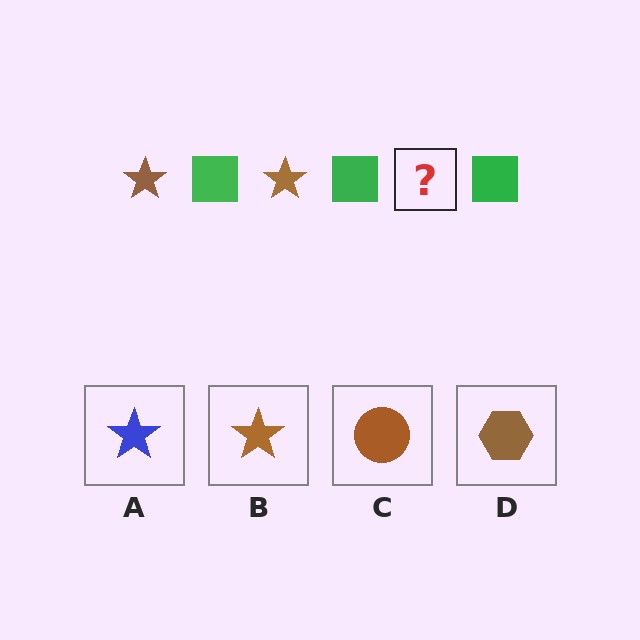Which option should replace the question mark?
Option B.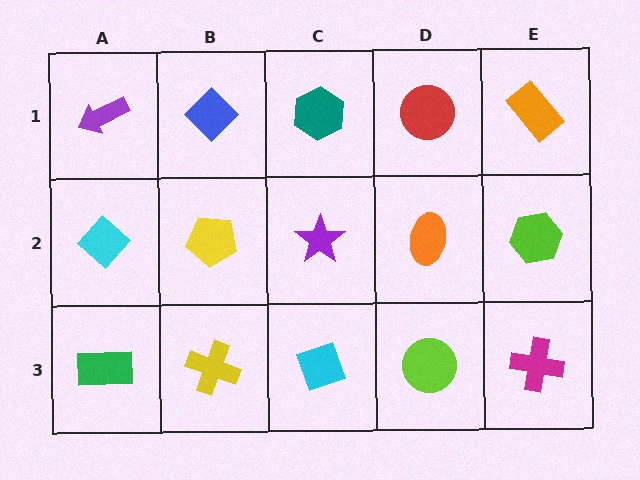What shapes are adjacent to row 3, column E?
A lime hexagon (row 2, column E), a lime circle (row 3, column D).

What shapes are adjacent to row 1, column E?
A lime hexagon (row 2, column E), a red circle (row 1, column D).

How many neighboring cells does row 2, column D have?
4.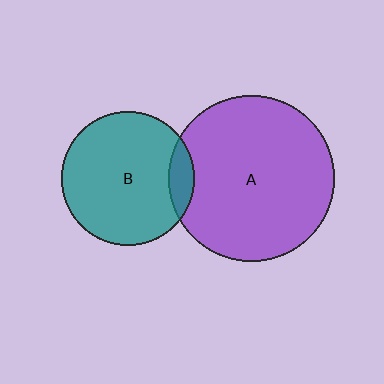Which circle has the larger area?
Circle A (purple).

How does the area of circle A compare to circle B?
Approximately 1.5 times.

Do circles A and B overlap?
Yes.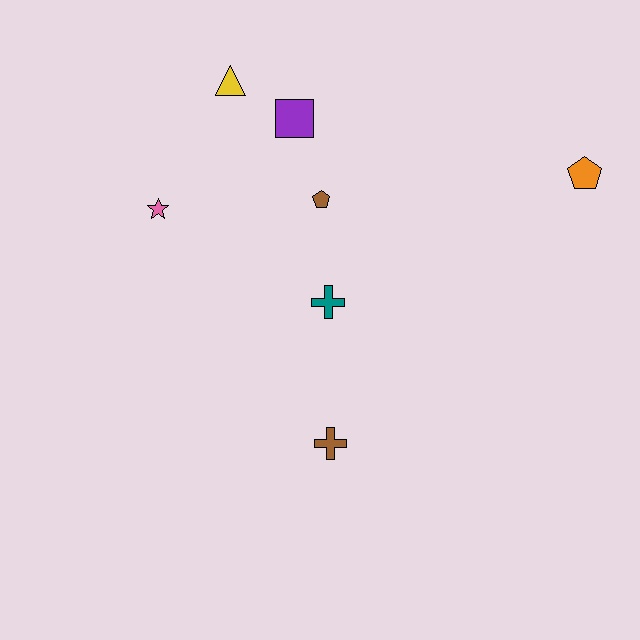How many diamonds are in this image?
There are no diamonds.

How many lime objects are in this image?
There are no lime objects.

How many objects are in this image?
There are 7 objects.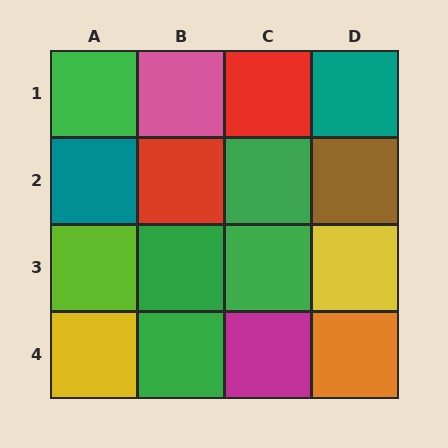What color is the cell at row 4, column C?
Magenta.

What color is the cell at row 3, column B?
Green.